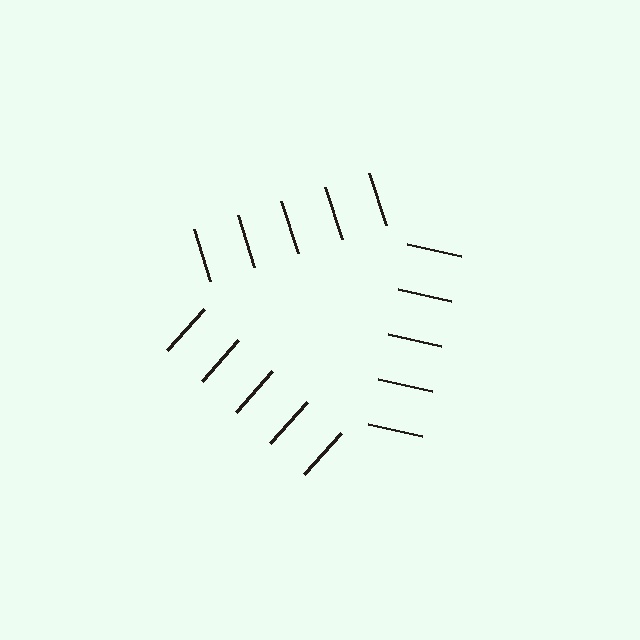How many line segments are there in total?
15 — 5 along each of the 3 edges.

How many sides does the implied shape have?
3 sides — the line-ends trace a triangle.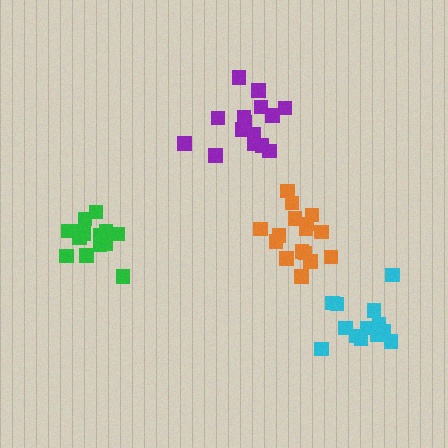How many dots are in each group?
Group 1: 15 dots, Group 2: 16 dots, Group 3: 14 dots, Group 4: 14 dots (59 total).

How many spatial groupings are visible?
There are 4 spatial groupings.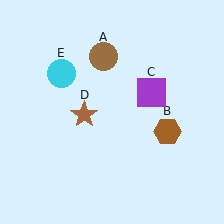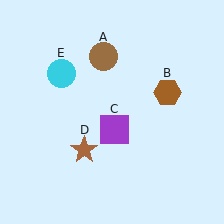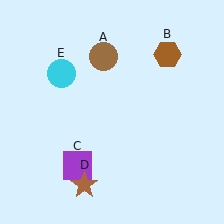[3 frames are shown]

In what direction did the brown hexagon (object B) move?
The brown hexagon (object B) moved up.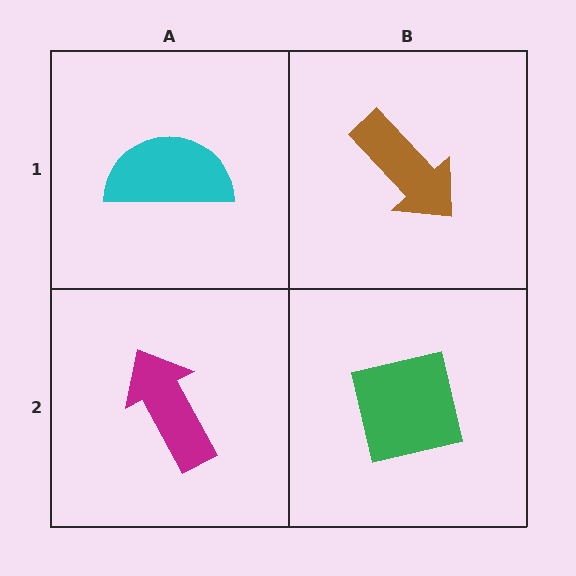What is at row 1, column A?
A cyan semicircle.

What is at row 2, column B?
A green square.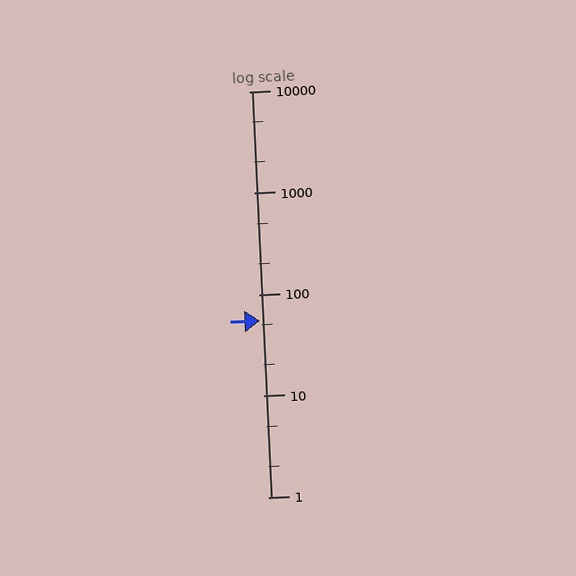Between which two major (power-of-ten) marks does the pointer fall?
The pointer is between 10 and 100.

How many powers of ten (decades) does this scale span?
The scale spans 4 decades, from 1 to 10000.